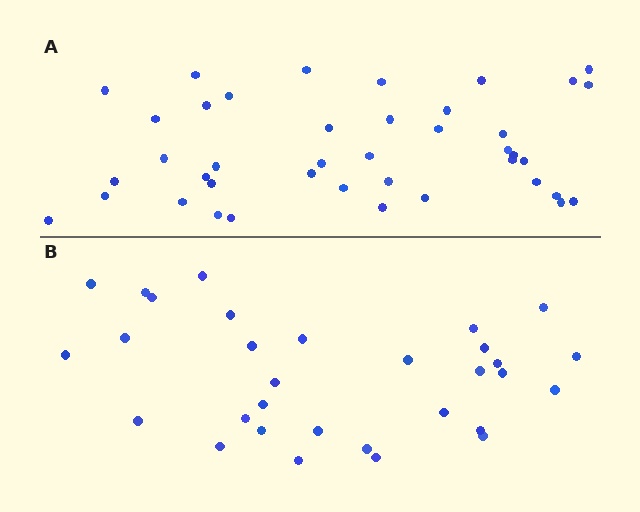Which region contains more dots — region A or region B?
Region A (the top region) has more dots.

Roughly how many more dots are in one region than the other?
Region A has roughly 10 or so more dots than region B.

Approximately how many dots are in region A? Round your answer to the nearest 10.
About 40 dots. (The exact count is 41, which rounds to 40.)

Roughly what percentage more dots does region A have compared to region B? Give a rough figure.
About 30% more.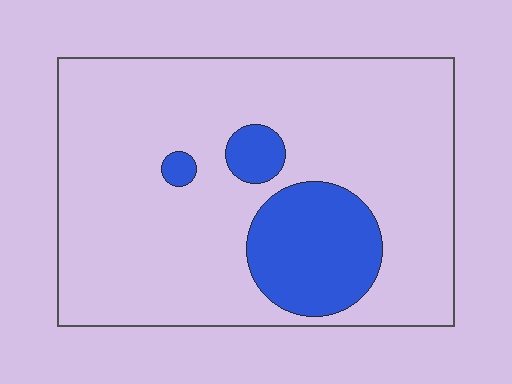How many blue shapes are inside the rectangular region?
3.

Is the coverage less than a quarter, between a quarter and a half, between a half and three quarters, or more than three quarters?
Less than a quarter.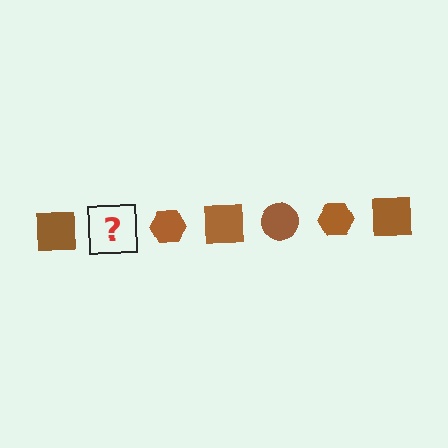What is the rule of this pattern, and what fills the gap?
The rule is that the pattern cycles through square, circle, hexagon shapes in brown. The gap should be filled with a brown circle.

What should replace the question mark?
The question mark should be replaced with a brown circle.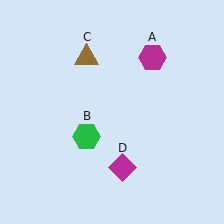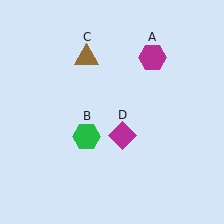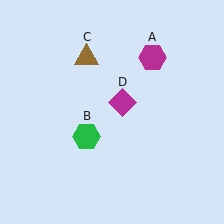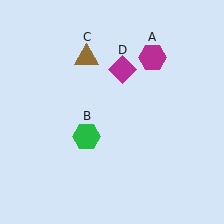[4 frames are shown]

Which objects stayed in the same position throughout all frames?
Magenta hexagon (object A) and green hexagon (object B) and brown triangle (object C) remained stationary.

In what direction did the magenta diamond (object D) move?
The magenta diamond (object D) moved up.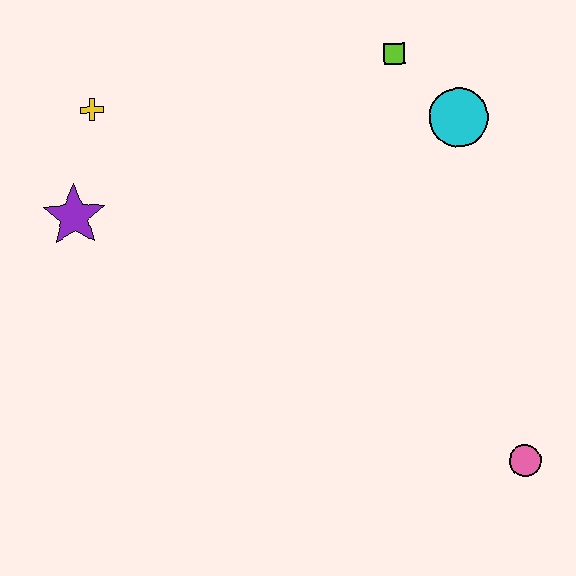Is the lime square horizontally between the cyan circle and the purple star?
Yes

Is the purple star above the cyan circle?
No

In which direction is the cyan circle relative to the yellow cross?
The cyan circle is to the right of the yellow cross.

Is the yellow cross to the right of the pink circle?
No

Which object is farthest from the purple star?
The pink circle is farthest from the purple star.